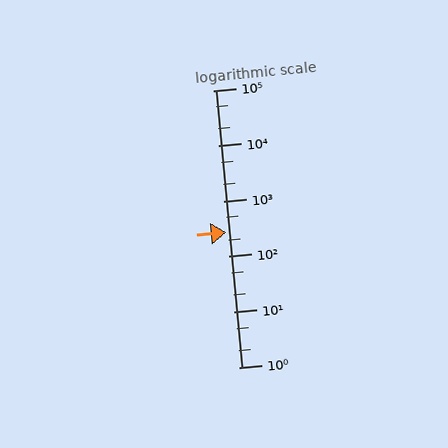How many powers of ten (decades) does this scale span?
The scale spans 5 decades, from 1 to 100000.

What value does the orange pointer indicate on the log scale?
The pointer indicates approximately 270.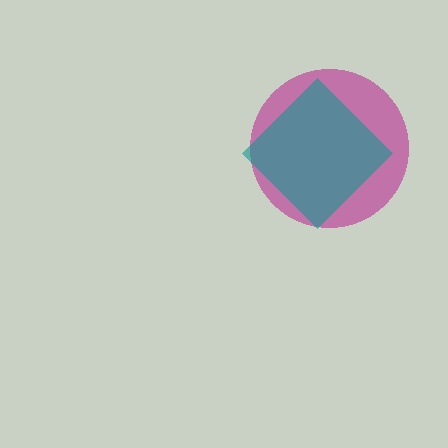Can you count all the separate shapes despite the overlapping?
Yes, there are 2 separate shapes.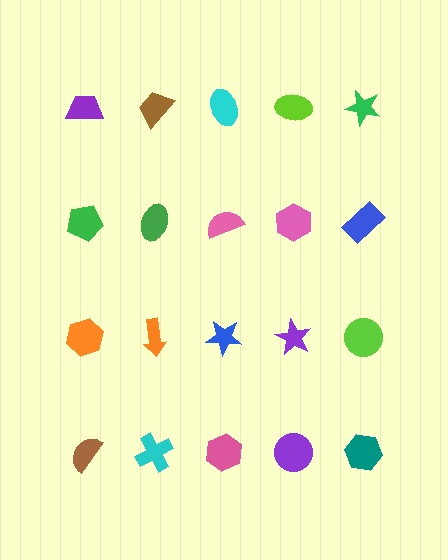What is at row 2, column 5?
A blue rectangle.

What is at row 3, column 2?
An orange arrow.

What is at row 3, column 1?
An orange hexagon.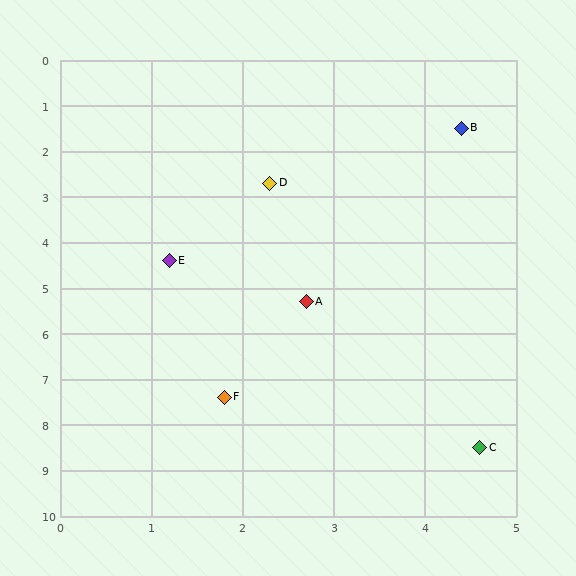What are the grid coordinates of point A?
Point A is at approximately (2.7, 5.3).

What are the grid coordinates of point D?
Point D is at approximately (2.3, 2.7).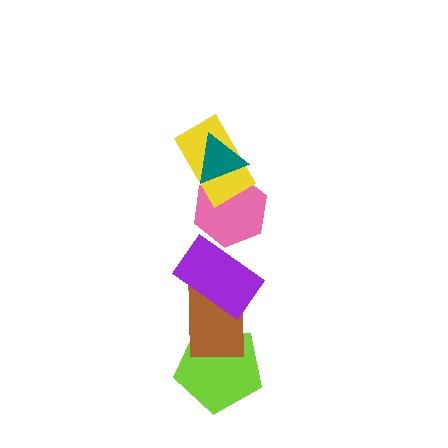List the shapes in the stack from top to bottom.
From top to bottom: the teal triangle, the yellow rectangle, the pink hexagon, the purple rectangle, the brown rectangle, the lime pentagon.